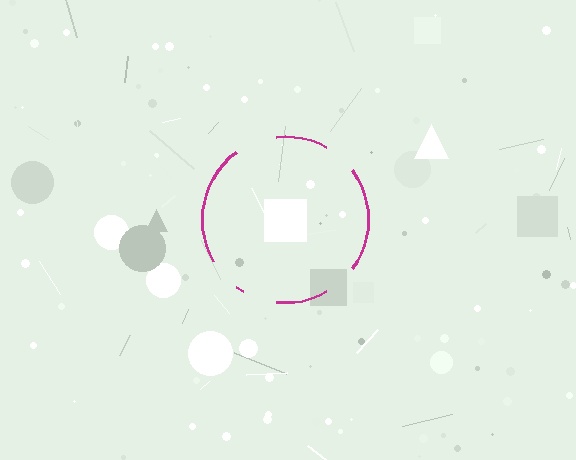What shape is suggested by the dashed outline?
The dashed outline suggests a circle.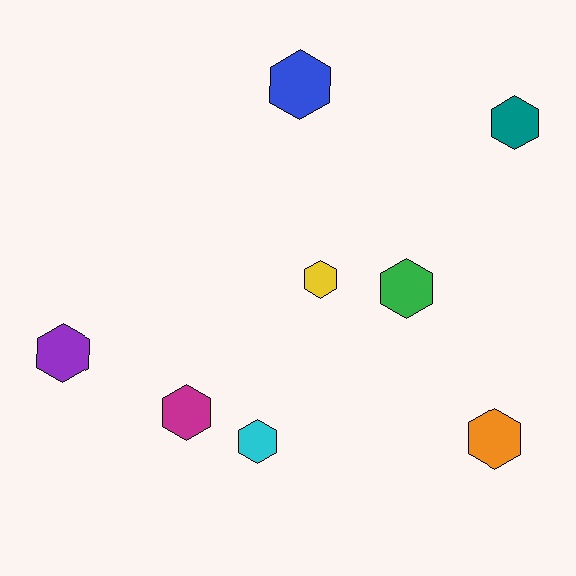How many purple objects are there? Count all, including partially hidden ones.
There is 1 purple object.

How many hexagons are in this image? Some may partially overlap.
There are 8 hexagons.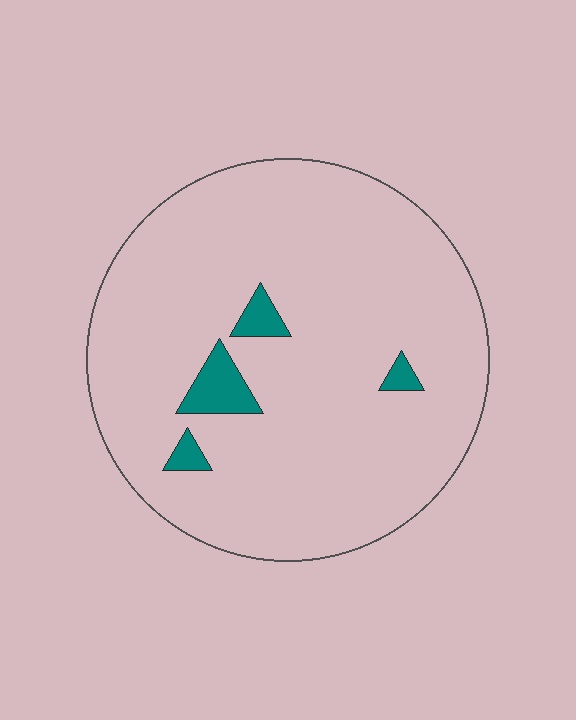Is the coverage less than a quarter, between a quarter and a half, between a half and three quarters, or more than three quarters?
Less than a quarter.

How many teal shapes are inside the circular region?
4.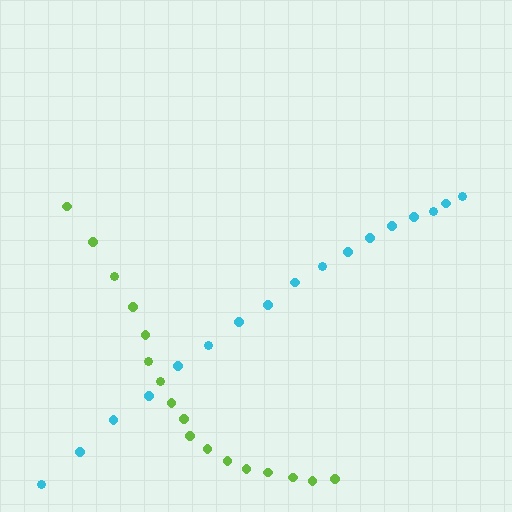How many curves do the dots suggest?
There are 2 distinct paths.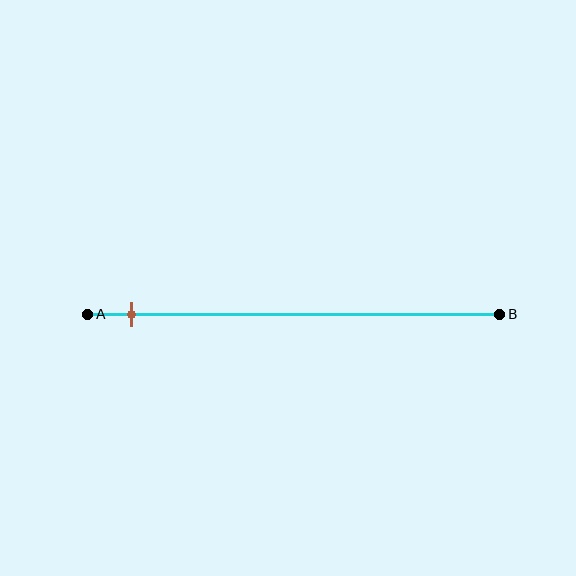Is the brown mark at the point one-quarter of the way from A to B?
No, the mark is at about 10% from A, not at the 25% one-quarter point.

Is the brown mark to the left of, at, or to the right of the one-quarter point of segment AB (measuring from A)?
The brown mark is to the left of the one-quarter point of segment AB.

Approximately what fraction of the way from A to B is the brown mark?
The brown mark is approximately 10% of the way from A to B.